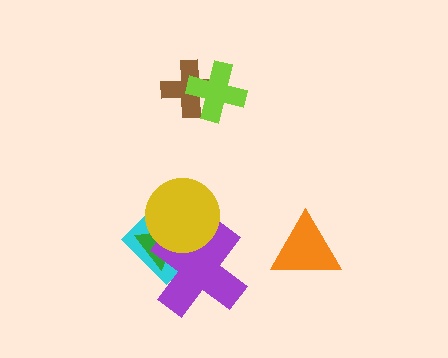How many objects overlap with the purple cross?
3 objects overlap with the purple cross.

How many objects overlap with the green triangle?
3 objects overlap with the green triangle.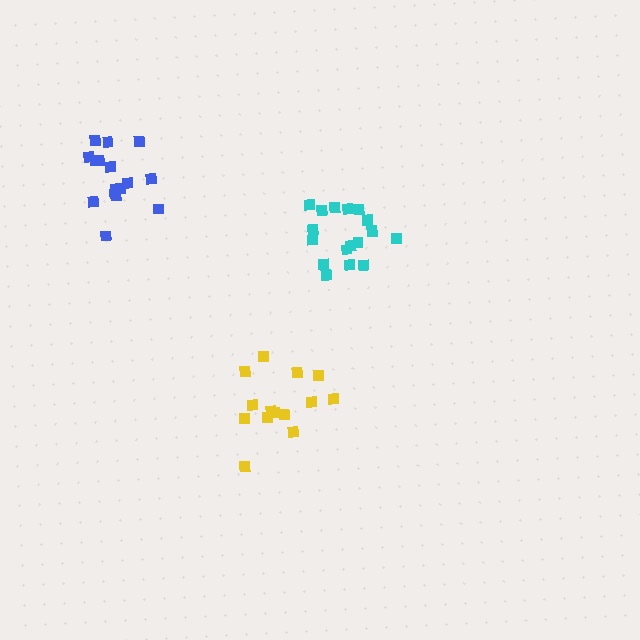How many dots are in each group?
Group 1: 18 dots, Group 2: 16 dots, Group 3: 14 dots (48 total).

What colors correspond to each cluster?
The clusters are colored: cyan, blue, yellow.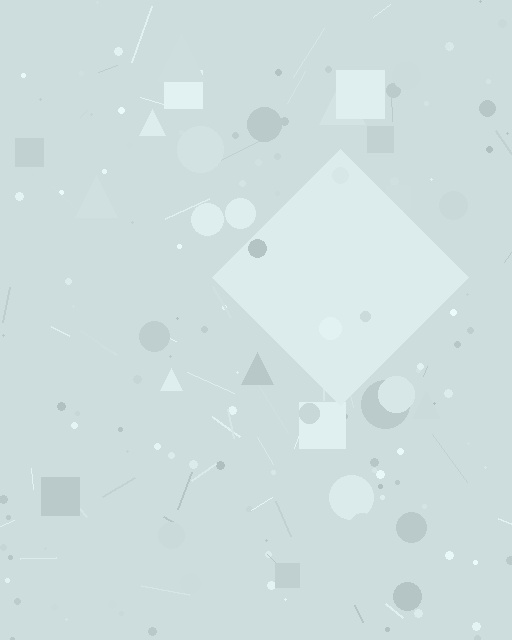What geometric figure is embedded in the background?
A diamond is embedded in the background.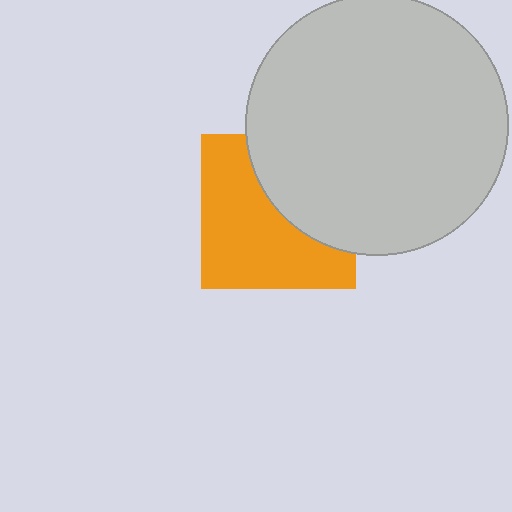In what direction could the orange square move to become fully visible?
The orange square could move toward the lower-left. That would shift it out from behind the light gray circle entirely.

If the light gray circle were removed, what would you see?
You would see the complete orange square.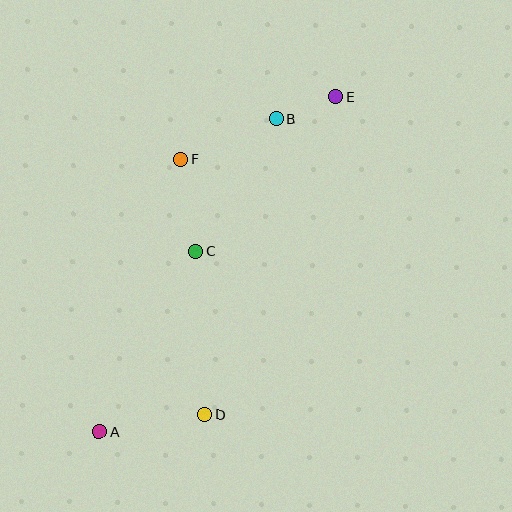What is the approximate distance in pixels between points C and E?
The distance between C and E is approximately 209 pixels.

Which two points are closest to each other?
Points B and E are closest to each other.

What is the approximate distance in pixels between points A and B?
The distance between A and B is approximately 359 pixels.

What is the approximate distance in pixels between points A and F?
The distance between A and F is approximately 284 pixels.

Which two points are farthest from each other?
Points A and E are farthest from each other.